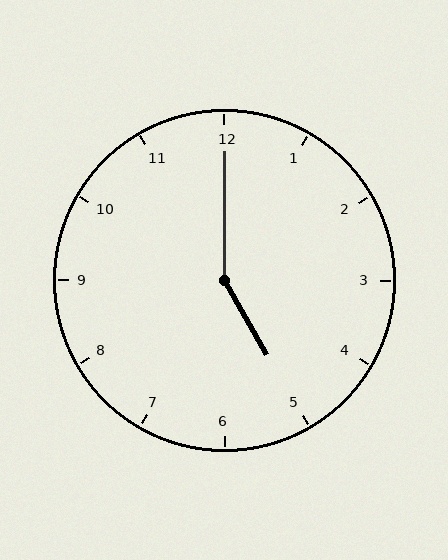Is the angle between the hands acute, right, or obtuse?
It is obtuse.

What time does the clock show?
5:00.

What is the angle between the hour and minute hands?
Approximately 150 degrees.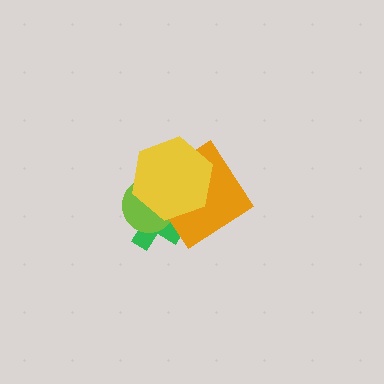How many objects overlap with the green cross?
3 objects overlap with the green cross.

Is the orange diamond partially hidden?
Yes, it is partially covered by another shape.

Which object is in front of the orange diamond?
The yellow hexagon is in front of the orange diamond.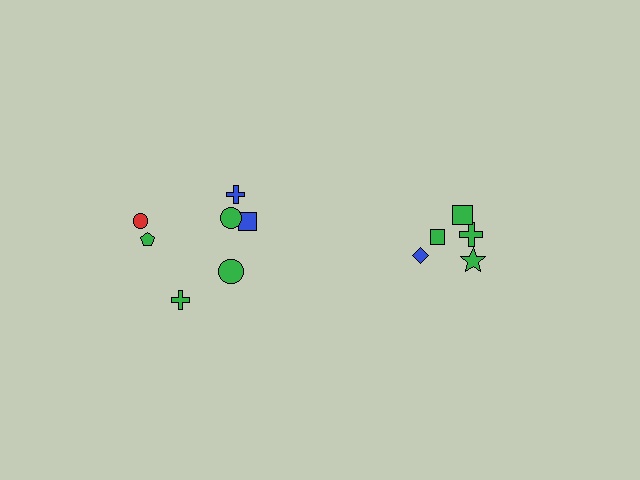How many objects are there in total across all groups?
There are 12 objects.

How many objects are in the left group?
There are 7 objects.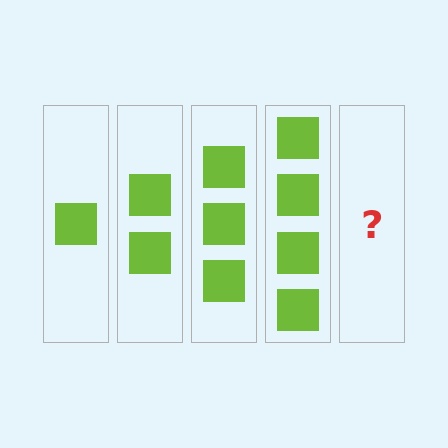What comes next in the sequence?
The next element should be 5 squares.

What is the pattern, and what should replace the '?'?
The pattern is that each step adds one more square. The '?' should be 5 squares.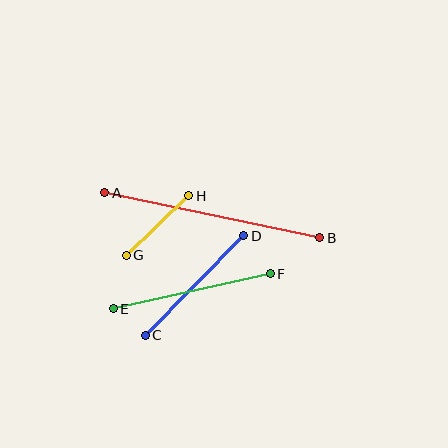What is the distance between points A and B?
The distance is approximately 220 pixels.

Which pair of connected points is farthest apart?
Points A and B are farthest apart.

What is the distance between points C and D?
The distance is approximately 140 pixels.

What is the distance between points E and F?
The distance is approximately 161 pixels.